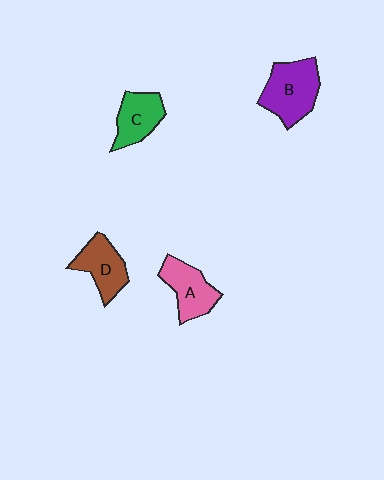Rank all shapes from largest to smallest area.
From largest to smallest: B (purple), A (pink), D (brown), C (green).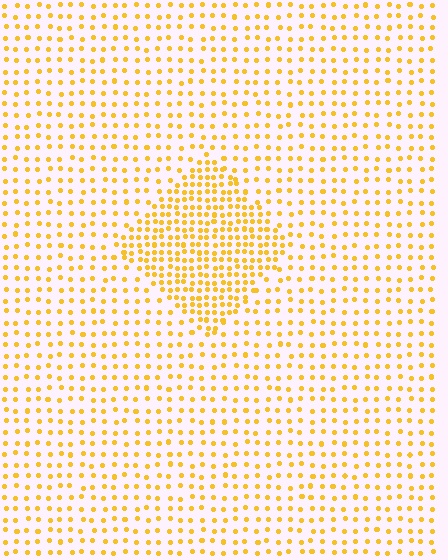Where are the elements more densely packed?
The elements are more densely packed inside the diamond boundary.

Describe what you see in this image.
The image contains small yellow elements arranged at two different densities. A diamond-shaped region is visible where the elements are more densely packed than the surrounding area.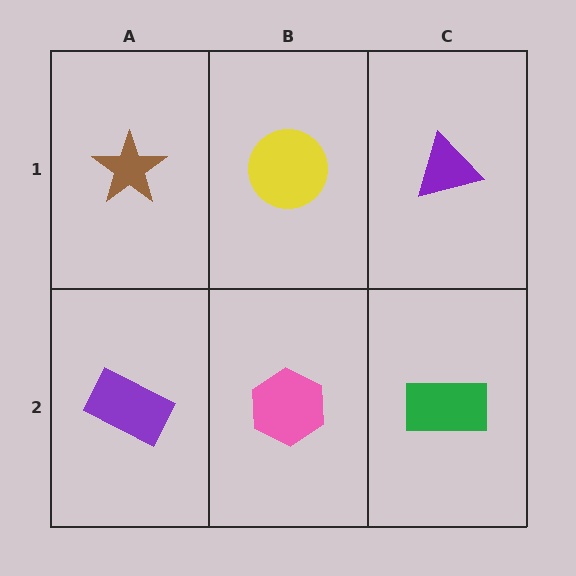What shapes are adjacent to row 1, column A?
A purple rectangle (row 2, column A), a yellow circle (row 1, column B).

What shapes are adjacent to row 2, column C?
A purple triangle (row 1, column C), a pink hexagon (row 2, column B).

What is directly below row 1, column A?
A purple rectangle.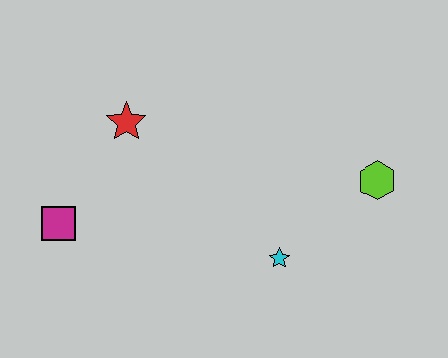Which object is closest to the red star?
The magenta square is closest to the red star.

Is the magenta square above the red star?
No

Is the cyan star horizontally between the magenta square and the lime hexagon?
Yes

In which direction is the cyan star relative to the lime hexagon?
The cyan star is to the left of the lime hexagon.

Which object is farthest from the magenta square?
The lime hexagon is farthest from the magenta square.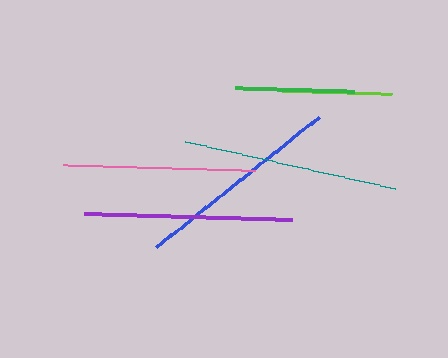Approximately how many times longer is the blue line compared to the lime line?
The blue line is approximately 1.9 times the length of the lime line.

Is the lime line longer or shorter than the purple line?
The purple line is longer than the lime line.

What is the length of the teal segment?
The teal segment is approximately 215 pixels long.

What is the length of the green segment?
The green segment is approximately 119 pixels long.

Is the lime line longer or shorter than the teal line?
The teal line is longer than the lime line.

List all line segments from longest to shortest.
From longest to shortest: teal, blue, purple, pink, green, lime.